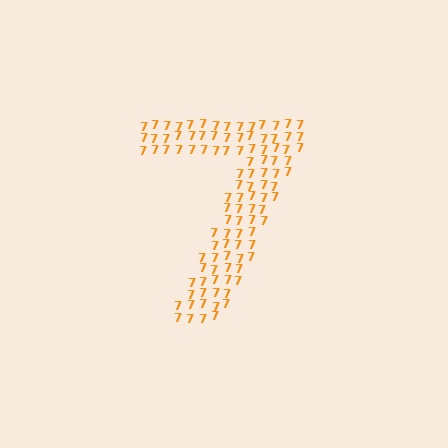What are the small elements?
The small elements are digit 7's.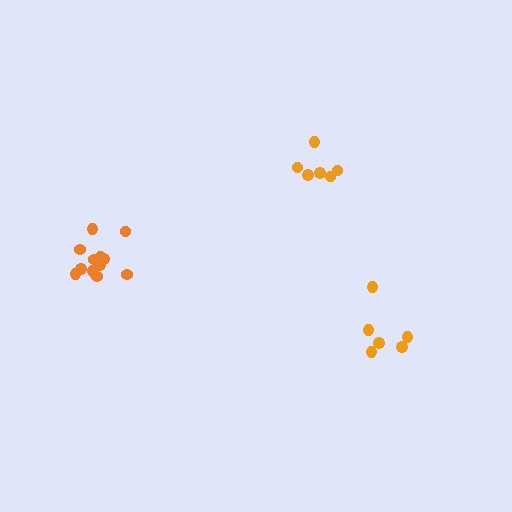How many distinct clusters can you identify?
There are 3 distinct clusters.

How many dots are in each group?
Group 1: 12 dots, Group 2: 6 dots, Group 3: 6 dots (24 total).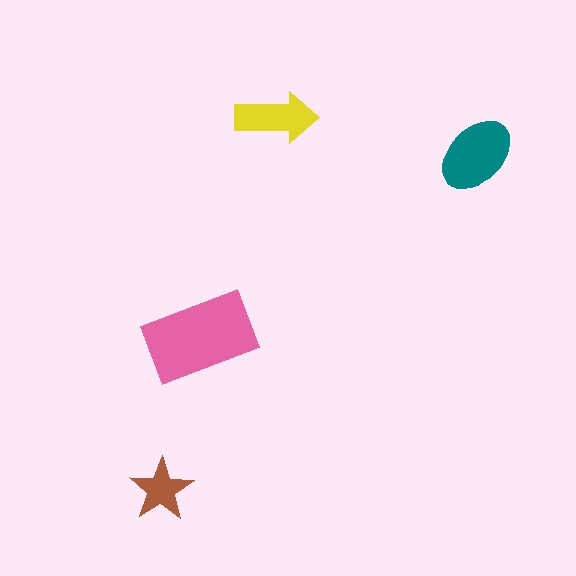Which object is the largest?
The pink rectangle.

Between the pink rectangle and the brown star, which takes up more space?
The pink rectangle.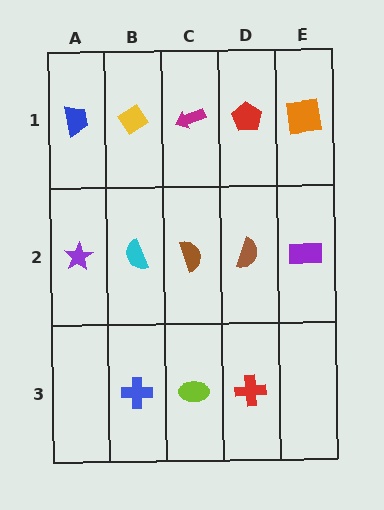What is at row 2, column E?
A purple rectangle.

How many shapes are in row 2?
5 shapes.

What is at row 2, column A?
A purple star.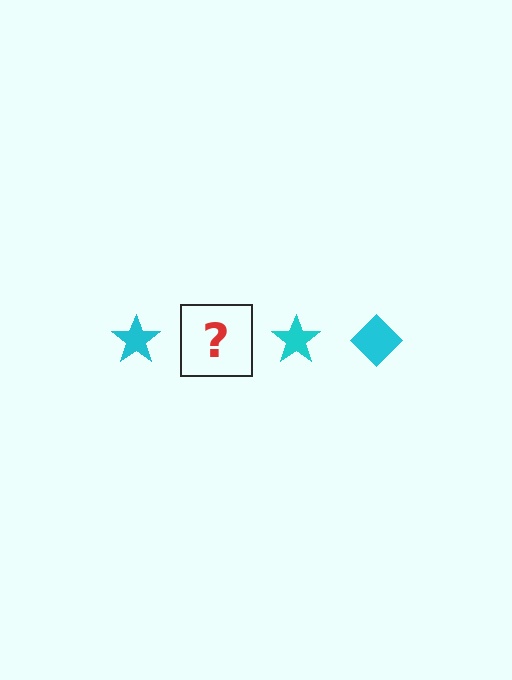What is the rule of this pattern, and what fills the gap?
The rule is that the pattern cycles through star, diamond shapes in cyan. The gap should be filled with a cyan diamond.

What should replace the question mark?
The question mark should be replaced with a cyan diamond.